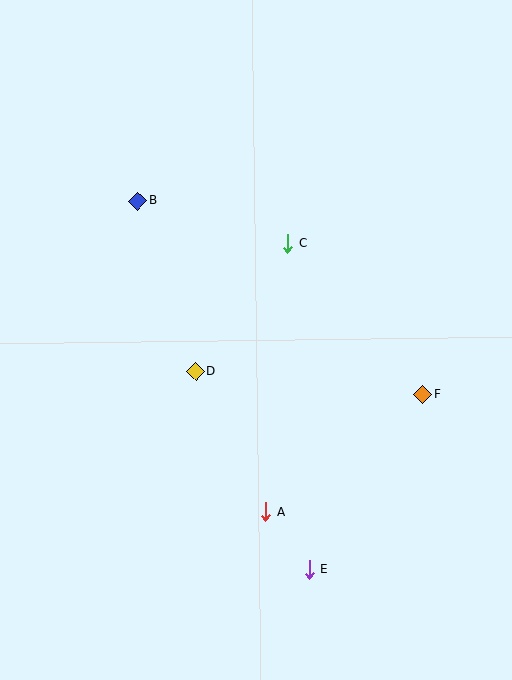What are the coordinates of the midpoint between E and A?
The midpoint between E and A is at (288, 541).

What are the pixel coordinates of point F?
Point F is at (423, 394).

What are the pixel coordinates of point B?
Point B is at (138, 201).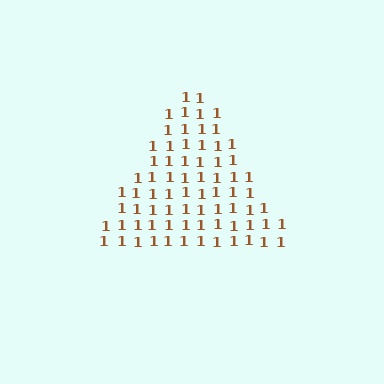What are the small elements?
The small elements are digit 1's.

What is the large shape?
The large shape is a triangle.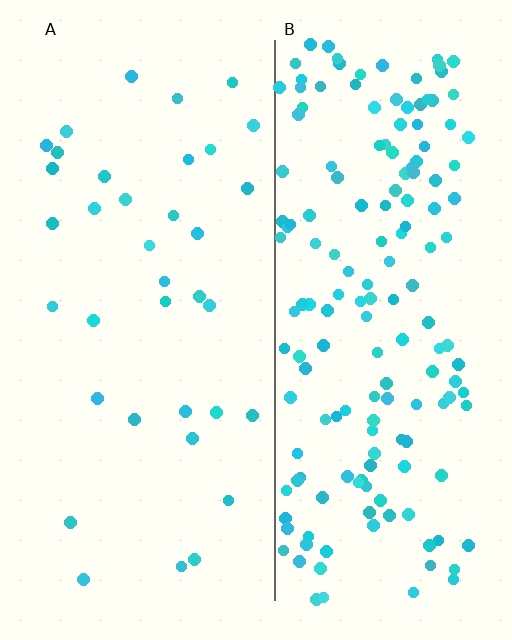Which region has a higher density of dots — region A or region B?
B (the right).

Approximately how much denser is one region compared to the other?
Approximately 4.7× — region B over region A.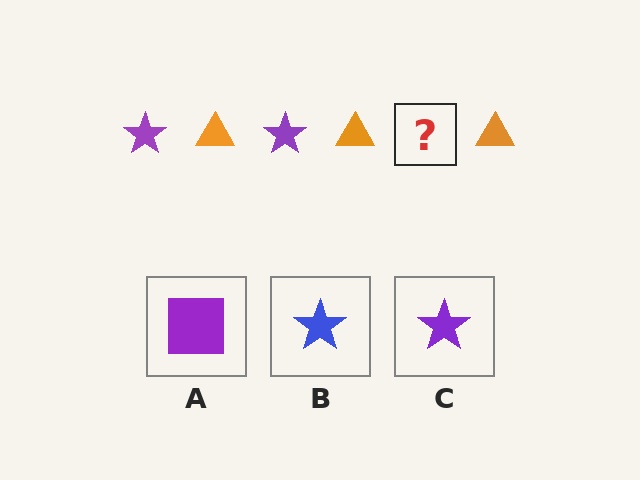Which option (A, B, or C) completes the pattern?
C.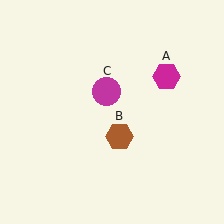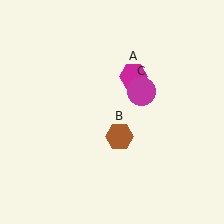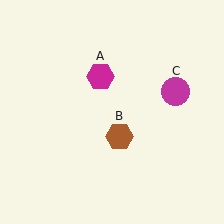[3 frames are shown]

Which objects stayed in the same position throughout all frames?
Brown hexagon (object B) remained stationary.